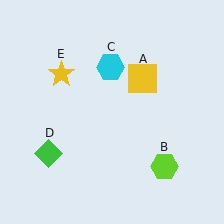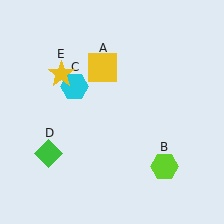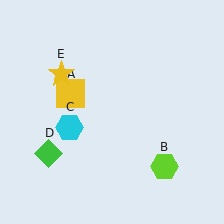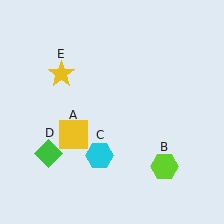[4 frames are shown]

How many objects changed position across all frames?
2 objects changed position: yellow square (object A), cyan hexagon (object C).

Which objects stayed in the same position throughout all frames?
Lime hexagon (object B) and green diamond (object D) and yellow star (object E) remained stationary.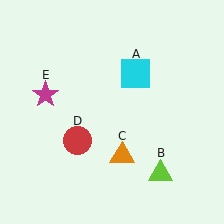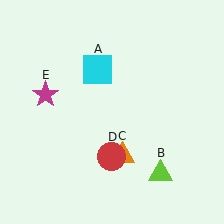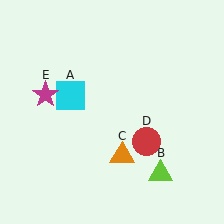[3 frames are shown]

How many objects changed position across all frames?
2 objects changed position: cyan square (object A), red circle (object D).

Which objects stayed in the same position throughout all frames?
Lime triangle (object B) and orange triangle (object C) and magenta star (object E) remained stationary.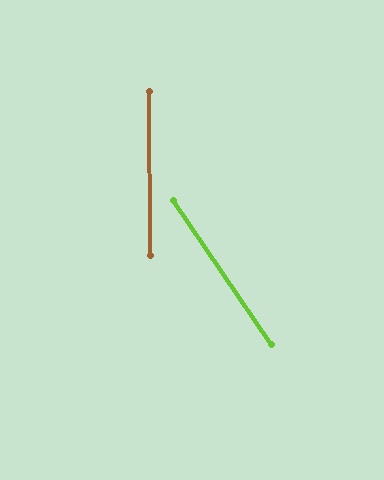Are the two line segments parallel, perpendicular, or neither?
Neither parallel nor perpendicular — they differ by about 34°.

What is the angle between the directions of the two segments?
Approximately 34 degrees.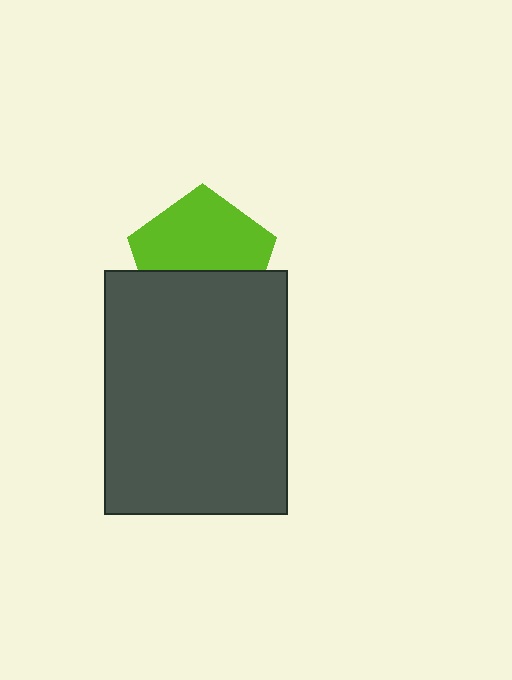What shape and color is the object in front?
The object in front is a dark gray rectangle.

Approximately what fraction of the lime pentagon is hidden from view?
Roughly 42% of the lime pentagon is hidden behind the dark gray rectangle.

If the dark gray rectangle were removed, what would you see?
You would see the complete lime pentagon.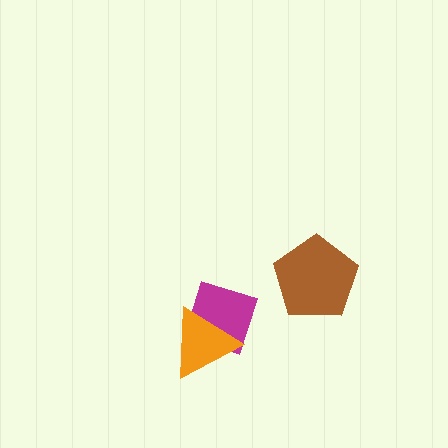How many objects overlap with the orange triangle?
1 object overlaps with the orange triangle.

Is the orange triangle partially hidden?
No, no other shape covers it.